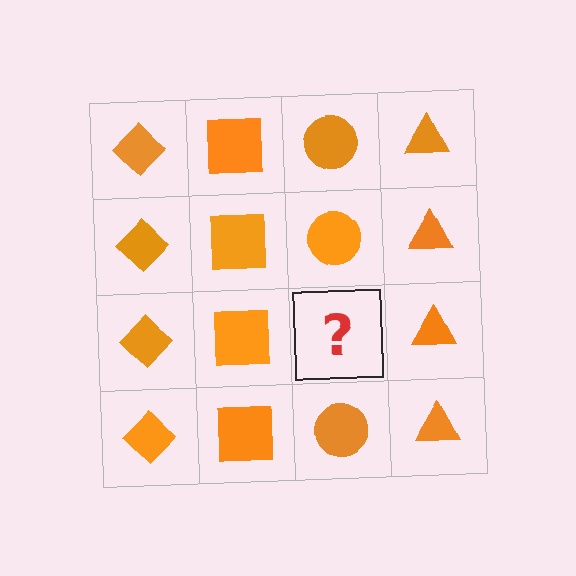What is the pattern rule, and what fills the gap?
The rule is that each column has a consistent shape. The gap should be filled with an orange circle.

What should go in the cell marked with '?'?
The missing cell should contain an orange circle.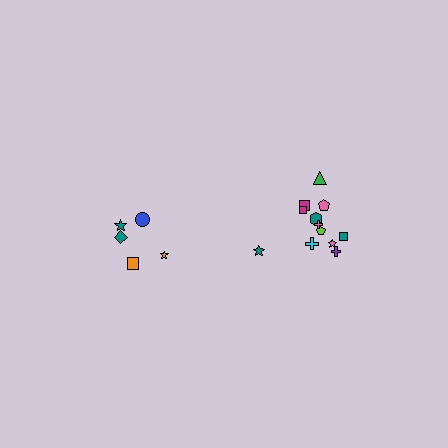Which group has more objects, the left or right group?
The right group.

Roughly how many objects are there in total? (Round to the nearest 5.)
Roughly 15 objects in total.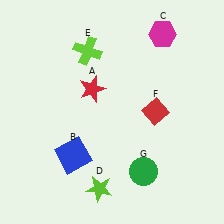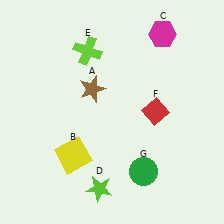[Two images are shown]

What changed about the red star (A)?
In Image 1, A is red. In Image 2, it changed to brown.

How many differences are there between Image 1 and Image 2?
There are 2 differences between the two images.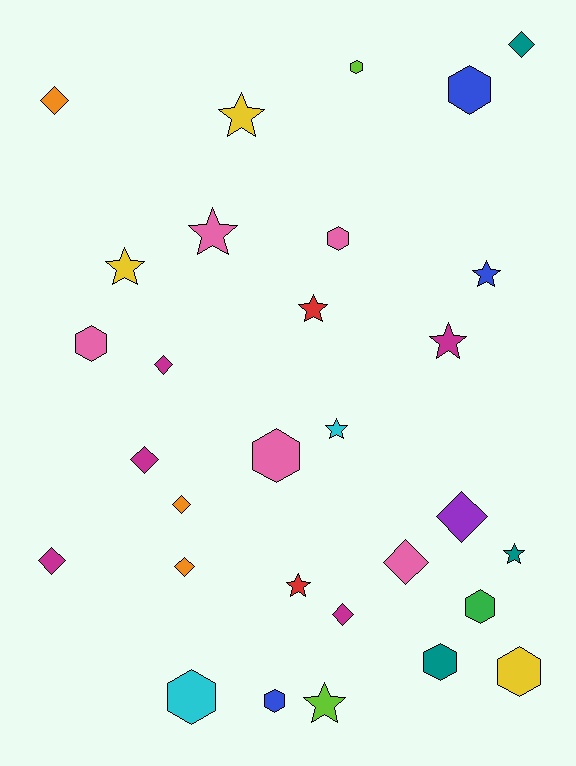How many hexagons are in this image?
There are 10 hexagons.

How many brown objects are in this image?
There are no brown objects.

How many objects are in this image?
There are 30 objects.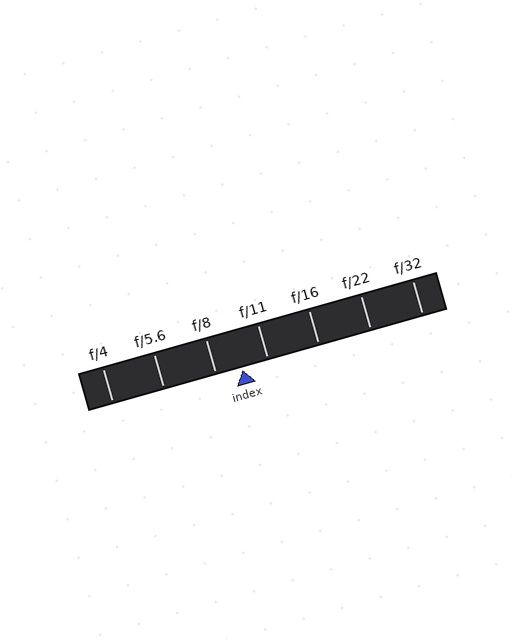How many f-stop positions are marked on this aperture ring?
There are 7 f-stop positions marked.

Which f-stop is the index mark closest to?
The index mark is closest to f/11.